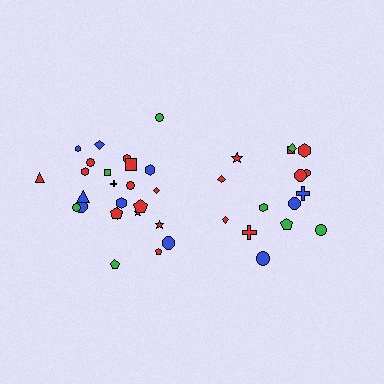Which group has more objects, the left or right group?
The left group.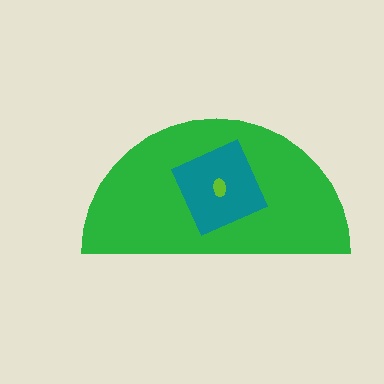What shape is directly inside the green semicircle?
The teal square.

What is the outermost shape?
The green semicircle.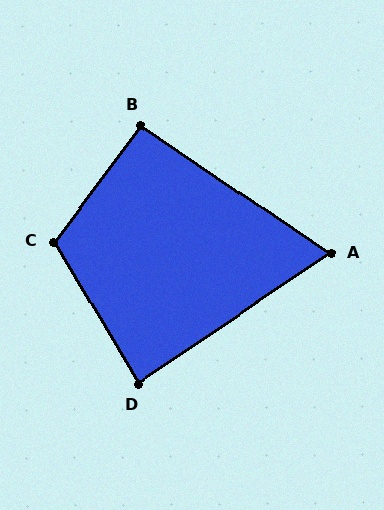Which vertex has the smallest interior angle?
A, at approximately 68 degrees.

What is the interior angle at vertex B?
Approximately 93 degrees (approximately right).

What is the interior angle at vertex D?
Approximately 87 degrees (approximately right).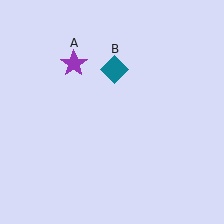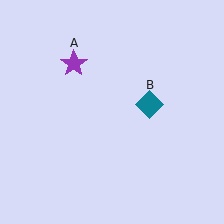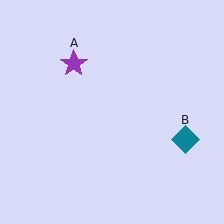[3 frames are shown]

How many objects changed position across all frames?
1 object changed position: teal diamond (object B).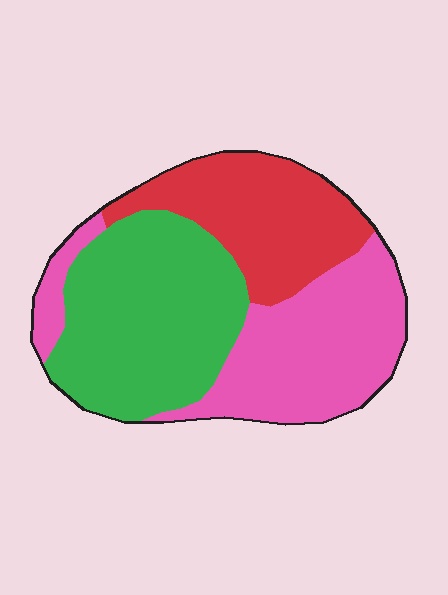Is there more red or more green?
Green.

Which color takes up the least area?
Red, at roughly 25%.